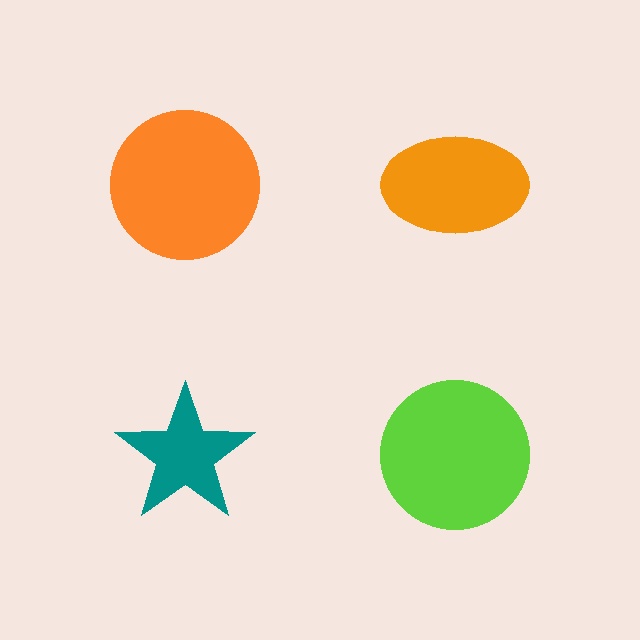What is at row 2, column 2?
A lime circle.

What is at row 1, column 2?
An orange ellipse.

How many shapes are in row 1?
2 shapes.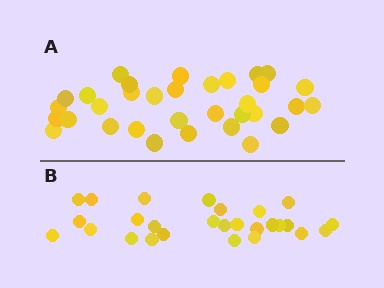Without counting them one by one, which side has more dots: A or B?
Region A (the top region) has more dots.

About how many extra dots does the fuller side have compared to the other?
Region A has about 6 more dots than region B.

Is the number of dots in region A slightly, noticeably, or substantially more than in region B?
Region A has only slightly more — the two regions are fairly close. The ratio is roughly 1.2 to 1.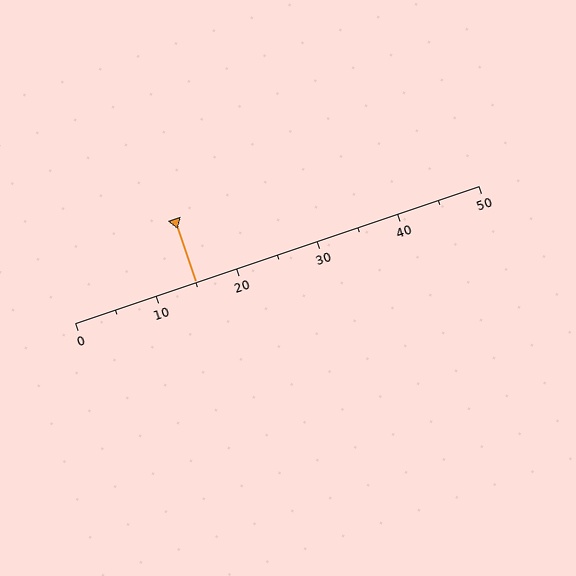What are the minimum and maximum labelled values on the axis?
The axis runs from 0 to 50.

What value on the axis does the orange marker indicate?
The marker indicates approximately 15.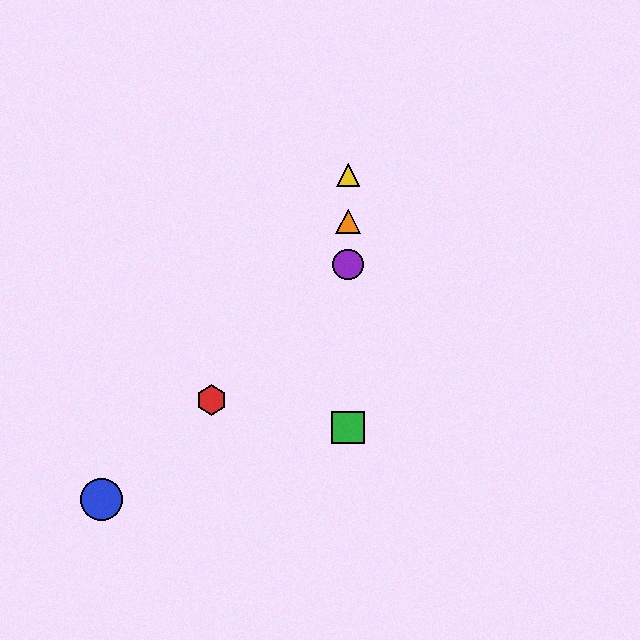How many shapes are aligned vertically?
4 shapes (the green square, the yellow triangle, the purple circle, the orange triangle) are aligned vertically.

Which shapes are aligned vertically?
The green square, the yellow triangle, the purple circle, the orange triangle are aligned vertically.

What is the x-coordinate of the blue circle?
The blue circle is at x≈101.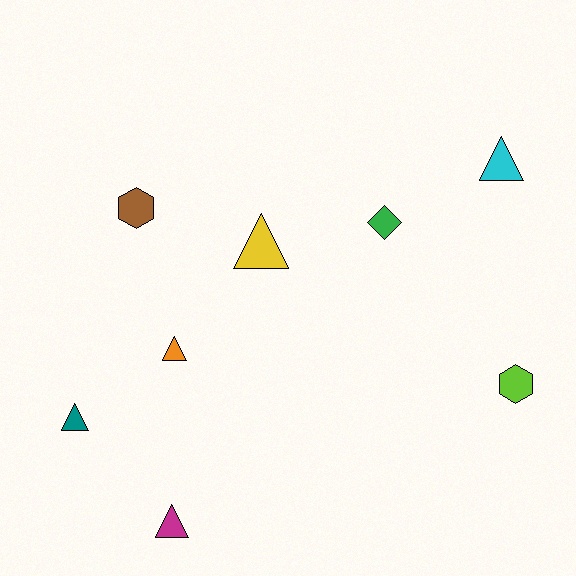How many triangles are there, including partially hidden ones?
There are 5 triangles.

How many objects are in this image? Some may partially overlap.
There are 8 objects.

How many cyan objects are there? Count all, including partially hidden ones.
There is 1 cyan object.